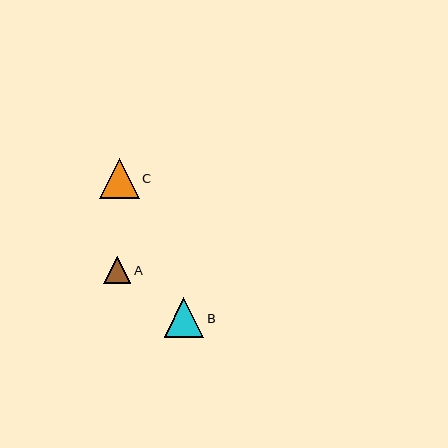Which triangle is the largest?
Triangle C is the largest with a size of approximately 40 pixels.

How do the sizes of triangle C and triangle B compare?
Triangle C and triangle B are approximately the same size.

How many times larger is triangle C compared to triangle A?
Triangle C is approximately 1.5 times the size of triangle A.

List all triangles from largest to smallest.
From largest to smallest: C, B, A.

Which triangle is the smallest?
Triangle A is the smallest with a size of approximately 27 pixels.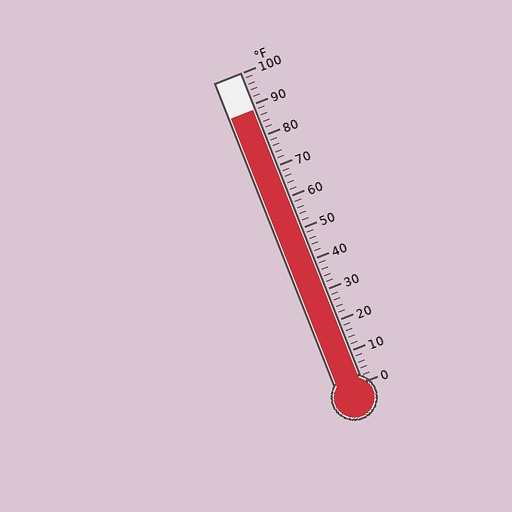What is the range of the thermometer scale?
The thermometer scale ranges from 0°F to 100°F.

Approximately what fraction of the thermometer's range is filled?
The thermometer is filled to approximately 90% of its range.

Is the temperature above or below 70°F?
The temperature is above 70°F.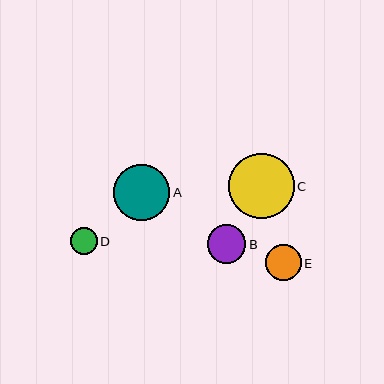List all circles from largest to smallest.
From largest to smallest: C, A, B, E, D.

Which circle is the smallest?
Circle D is the smallest with a size of approximately 27 pixels.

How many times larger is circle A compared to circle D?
Circle A is approximately 2.1 times the size of circle D.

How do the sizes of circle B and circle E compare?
Circle B and circle E are approximately the same size.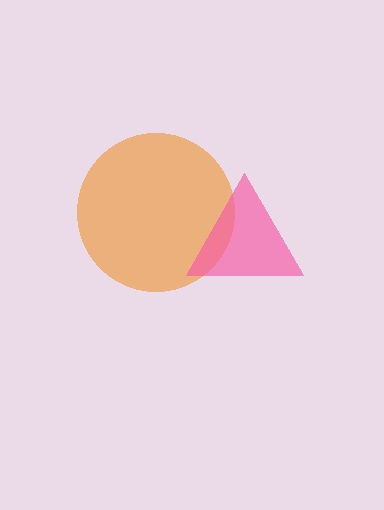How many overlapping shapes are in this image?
There are 2 overlapping shapes in the image.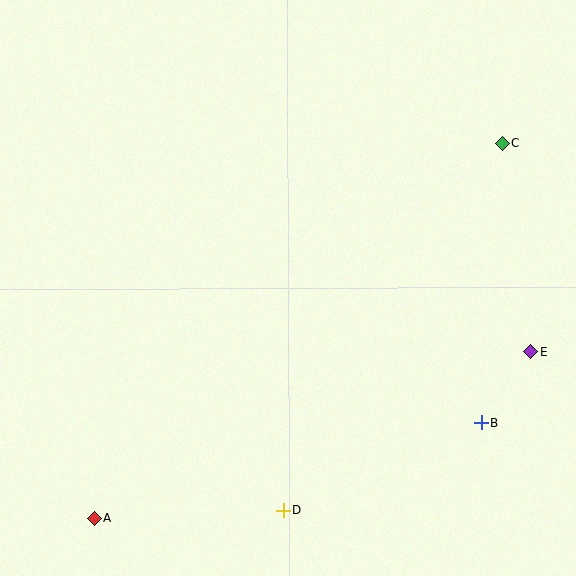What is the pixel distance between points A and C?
The distance between A and C is 554 pixels.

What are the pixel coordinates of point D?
Point D is at (283, 510).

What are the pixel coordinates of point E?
Point E is at (531, 352).